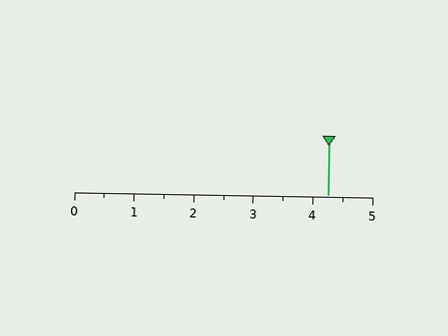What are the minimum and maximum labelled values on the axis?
The axis runs from 0 to 5.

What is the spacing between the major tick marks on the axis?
The major ticks are spaced 1 apart.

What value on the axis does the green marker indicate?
The marker indicates approximately 4.2.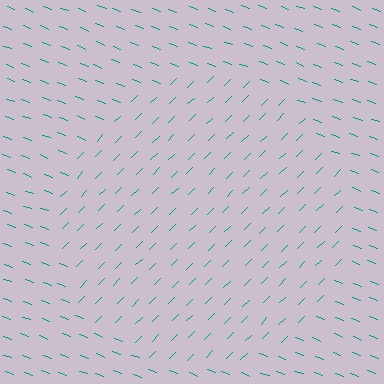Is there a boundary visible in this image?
Yes, there is a texture boundary formed by a change in line orientation.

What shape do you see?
I see a circle.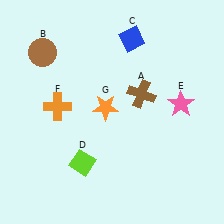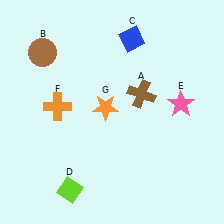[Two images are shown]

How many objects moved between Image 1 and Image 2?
1 object moved between the two images.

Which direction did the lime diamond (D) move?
The lime diamond (D) moved down.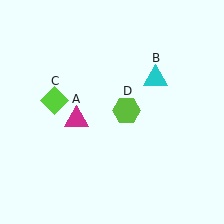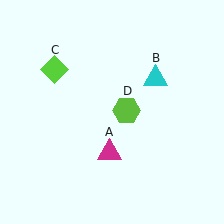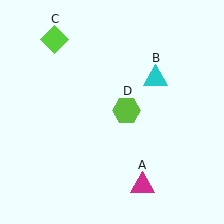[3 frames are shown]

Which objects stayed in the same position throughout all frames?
Cyan triangle (object B) and lime hexagon (object D) remained stationary.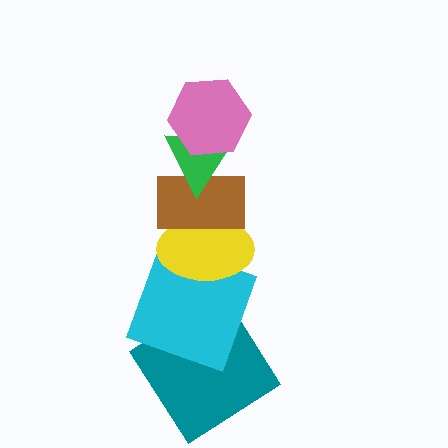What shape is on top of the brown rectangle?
The green triangle is on top of the brown rectangle.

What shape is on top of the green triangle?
The pink hexagon is on top of the green triangle.